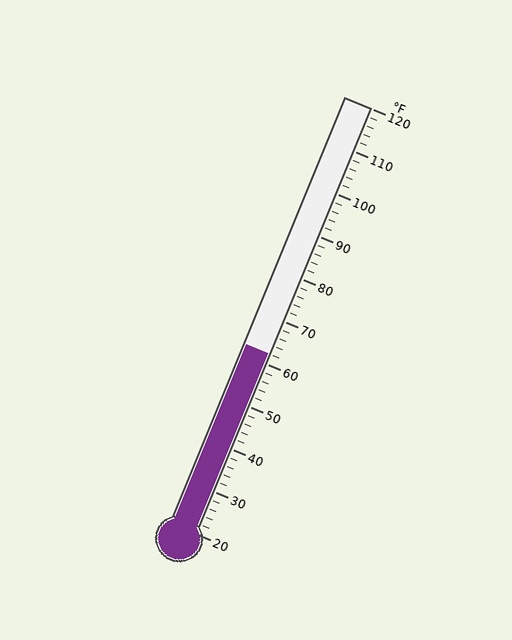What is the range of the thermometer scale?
The thermometer scale ranges from 20°F to 120°F.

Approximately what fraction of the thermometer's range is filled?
The thermometer is filled to approximately 40% of its range.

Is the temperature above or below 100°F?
The temperature is below 100°F.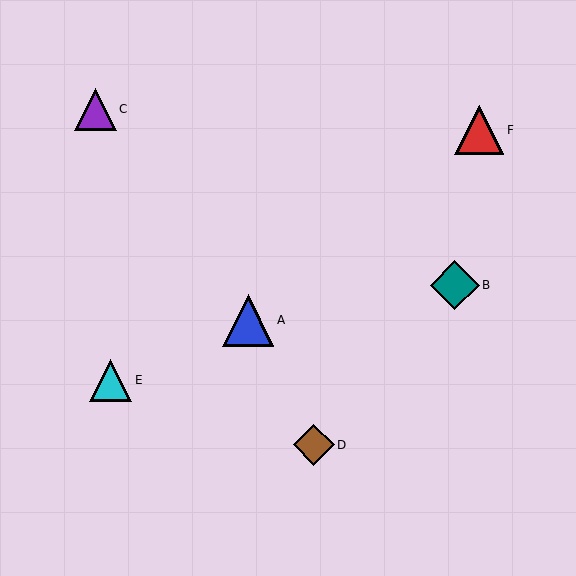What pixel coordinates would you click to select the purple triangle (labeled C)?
Click at (96, 109) to select the purple triangle C.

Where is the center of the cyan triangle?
The center of the cyan triangle is at (111, 380).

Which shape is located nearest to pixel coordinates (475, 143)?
The red triangle (labeled F) at (479, 130) is nearest to that location.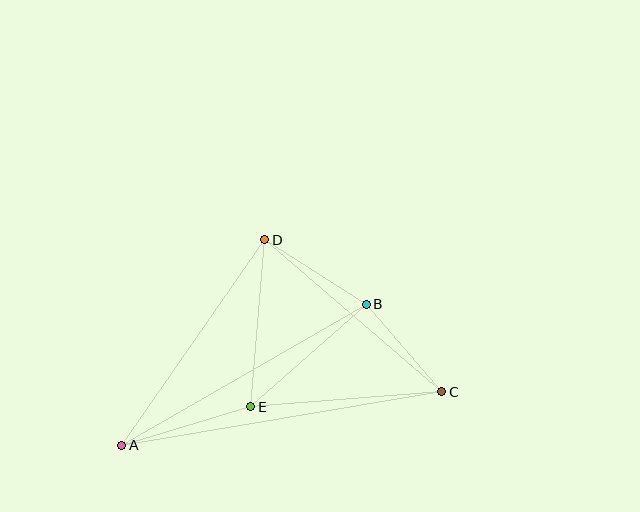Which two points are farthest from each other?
Points A and C are farthest from each other.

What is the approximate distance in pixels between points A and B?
The distance between A and B is approximately 282 pixels.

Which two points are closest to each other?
Points B and C are closest to each other.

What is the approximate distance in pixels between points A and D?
The distance between A and D is approximately 251 pixels.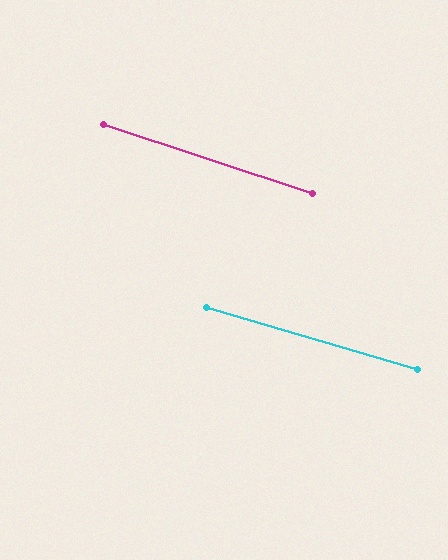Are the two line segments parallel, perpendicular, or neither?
Parallel — their directions differ by only 1.8°.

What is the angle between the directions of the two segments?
Approximately 2 degrees.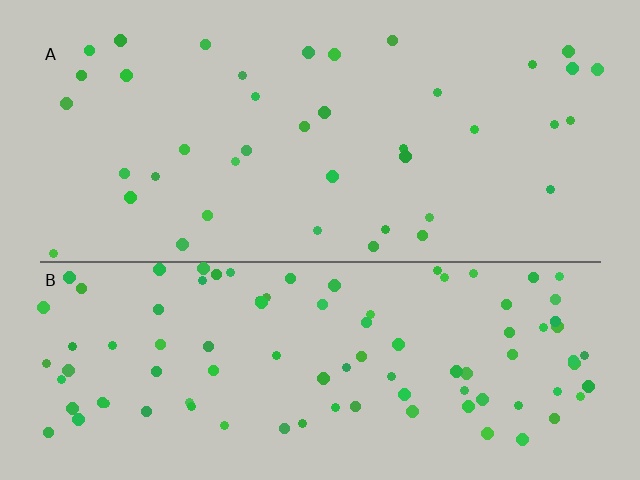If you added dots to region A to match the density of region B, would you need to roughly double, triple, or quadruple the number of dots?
Approximately double.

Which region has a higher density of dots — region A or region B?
B (the bottom).